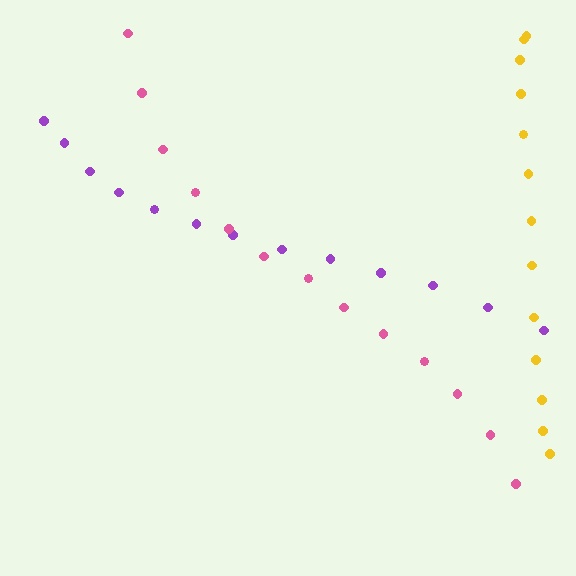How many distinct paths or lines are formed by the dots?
There are 3 distinct paths.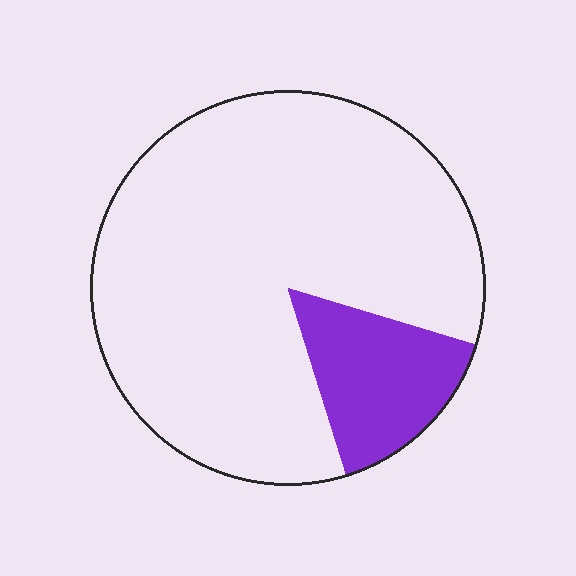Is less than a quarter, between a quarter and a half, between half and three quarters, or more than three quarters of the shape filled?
Less than a quarter.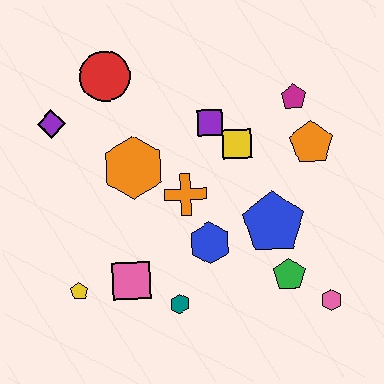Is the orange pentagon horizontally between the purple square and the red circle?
No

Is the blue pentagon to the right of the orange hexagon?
Yes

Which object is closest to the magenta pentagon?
The orange pentagon is closest to the magenta pentagon.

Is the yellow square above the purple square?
No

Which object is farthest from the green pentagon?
The purple diamond is farthest from the green pentagon.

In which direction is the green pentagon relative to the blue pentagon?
The green pentagon is below the blue pentagon.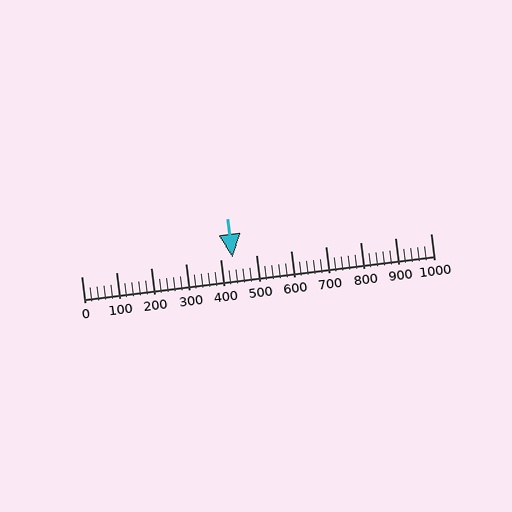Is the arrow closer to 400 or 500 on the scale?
The arrow is closer to 400.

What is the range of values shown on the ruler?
The ruler shows values from 0 to 1000.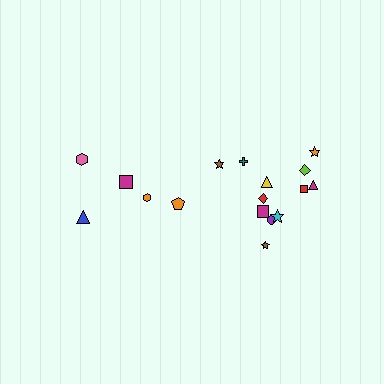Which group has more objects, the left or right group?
The right group.